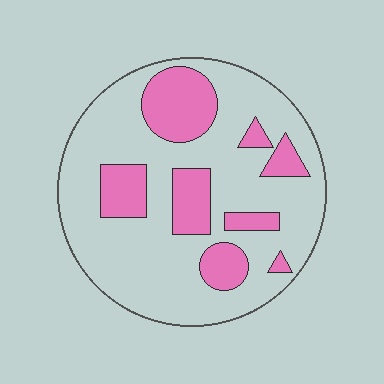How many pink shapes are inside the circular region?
8.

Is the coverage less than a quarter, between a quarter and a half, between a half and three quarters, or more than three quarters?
Between a quarter and a half.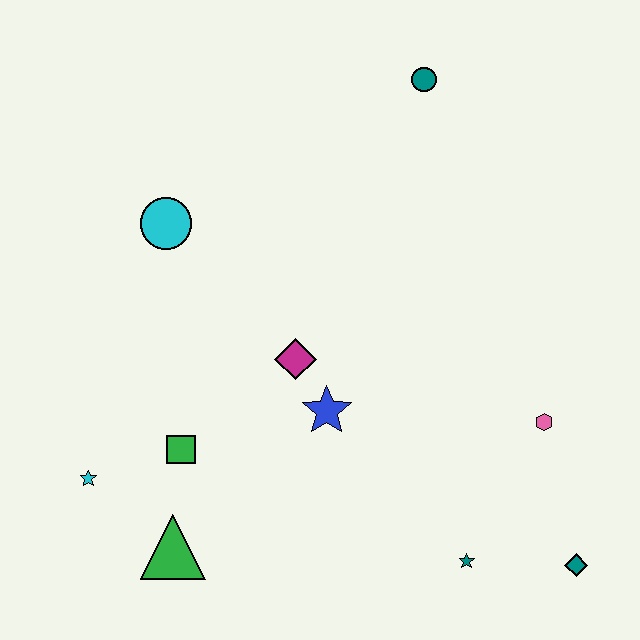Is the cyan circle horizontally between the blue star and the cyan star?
Yes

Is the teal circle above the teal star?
Yes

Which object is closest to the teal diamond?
The teal star is closest to the teal diamond.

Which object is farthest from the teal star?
The teal circle is farthest from the teal star.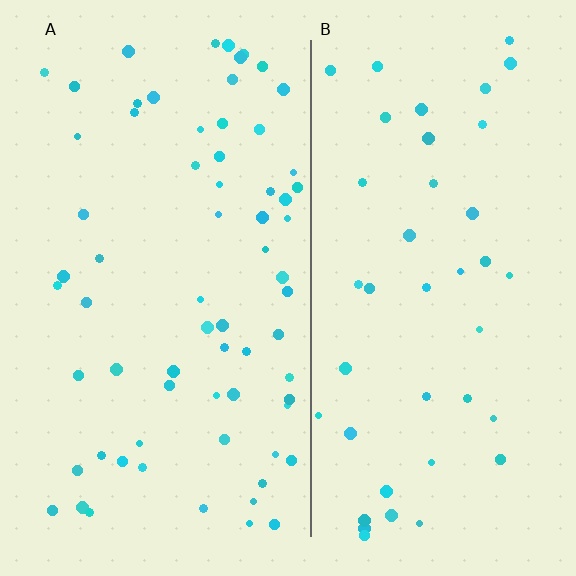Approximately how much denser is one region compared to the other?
Approximately 1.6× — region A over region B.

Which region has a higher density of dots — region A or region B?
A (the left).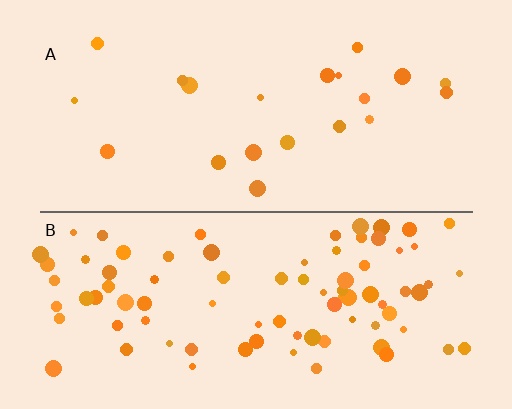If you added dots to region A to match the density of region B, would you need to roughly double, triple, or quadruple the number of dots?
Approximately quadruple.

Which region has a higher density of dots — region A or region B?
B (the bottom).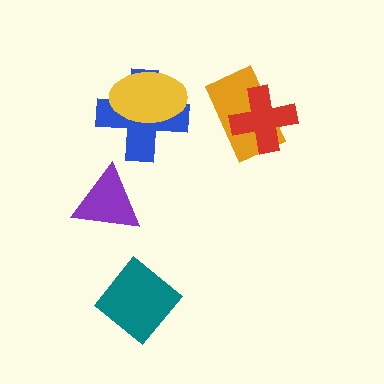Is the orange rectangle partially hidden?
Yes, it is partially covered by another shape.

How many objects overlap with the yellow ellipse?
1 object overlaps with the yellow ellipse.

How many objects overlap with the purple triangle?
0 objects overlap with the purple triangle.